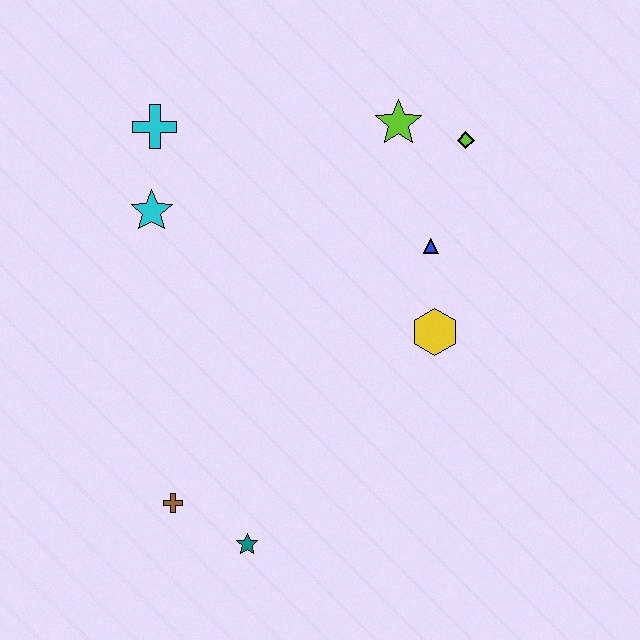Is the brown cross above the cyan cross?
No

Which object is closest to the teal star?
The brown cross is closest to the teal star.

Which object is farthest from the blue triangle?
The brown cross is farthest from the blue triangle.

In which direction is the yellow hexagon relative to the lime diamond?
The yellow hexagon is below the lime diamond.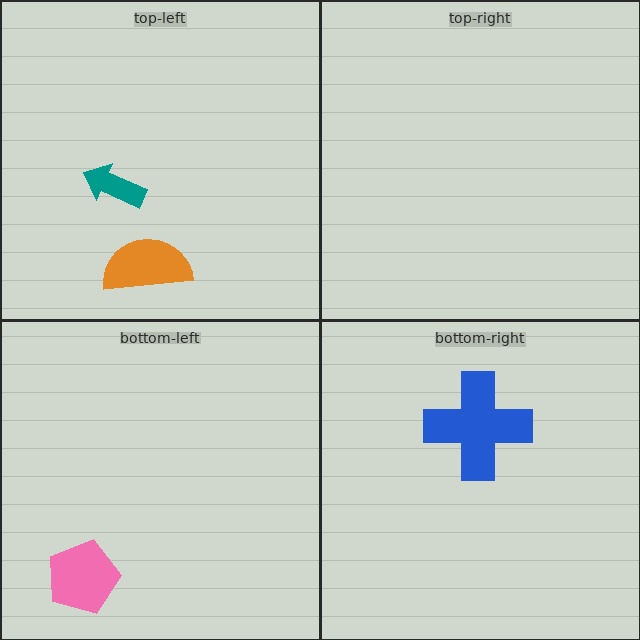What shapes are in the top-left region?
The teal arrow, the orange semicircle.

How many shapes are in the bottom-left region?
1.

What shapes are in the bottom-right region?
The blue cross.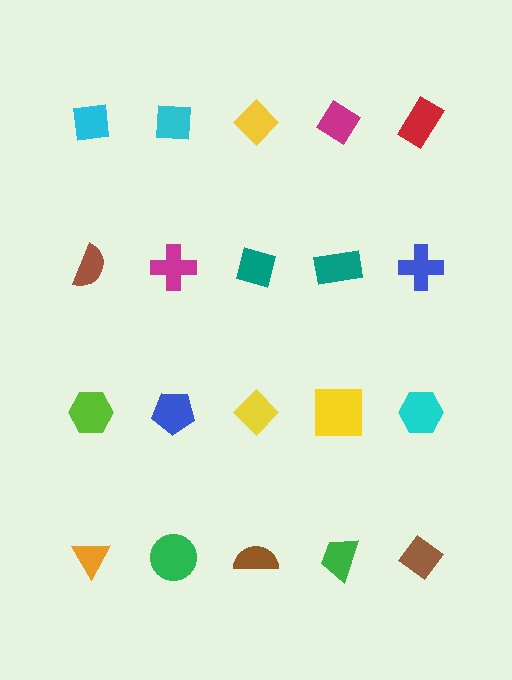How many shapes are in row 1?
5 shapes.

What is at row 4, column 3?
A brown semicircle.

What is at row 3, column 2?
A blue pentagon.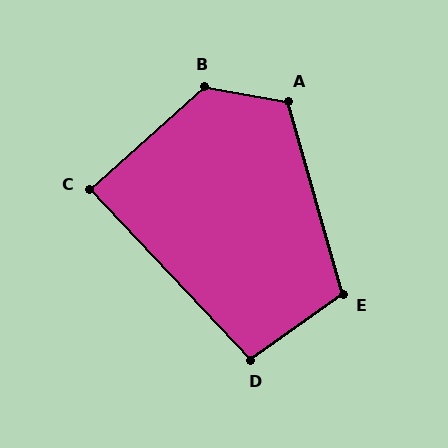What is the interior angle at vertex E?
Approximately 109 degrees (obtuse).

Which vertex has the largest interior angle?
B, at approximately 128 degrees.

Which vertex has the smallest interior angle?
C, at approximately 89 degrees.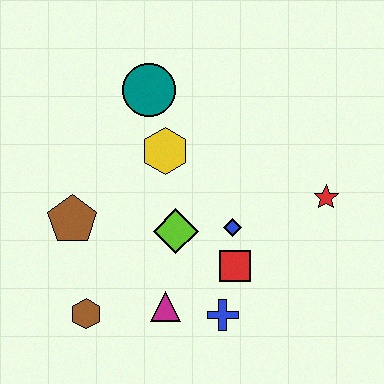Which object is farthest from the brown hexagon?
The red star is farthest from the brown hexagon.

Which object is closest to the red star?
The blue diamond is closest to the red star.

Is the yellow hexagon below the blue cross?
No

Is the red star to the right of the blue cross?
Yes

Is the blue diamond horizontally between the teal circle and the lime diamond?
No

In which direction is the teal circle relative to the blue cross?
The teal circle is above the blue cross.